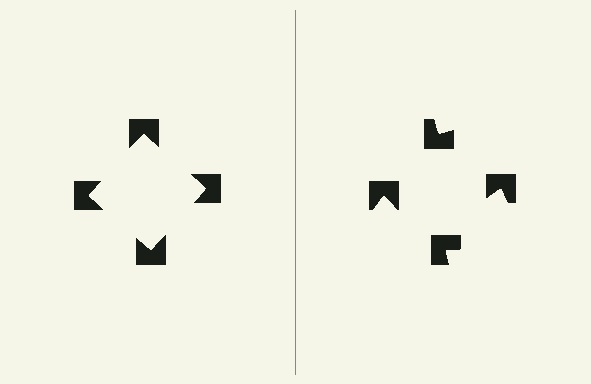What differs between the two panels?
The notched squares are positioned identically on both sides; only the wedge orientations differ. On the left they align to a square; on the right they are misaligned.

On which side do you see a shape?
An illusory square appears on the left side. On the right side the wedge cuts are rotated, so no coherent shape forms.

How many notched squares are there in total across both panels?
8 — 4 on each side.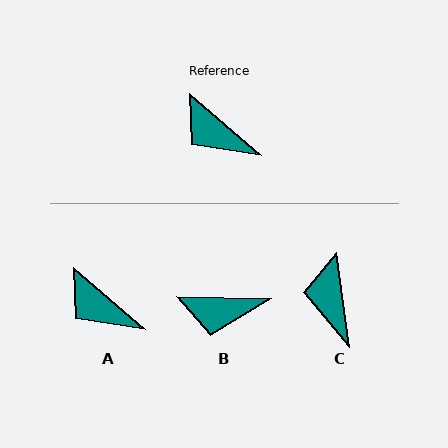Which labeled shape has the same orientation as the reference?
A.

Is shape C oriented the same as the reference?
No, it is off by about 42 degrees.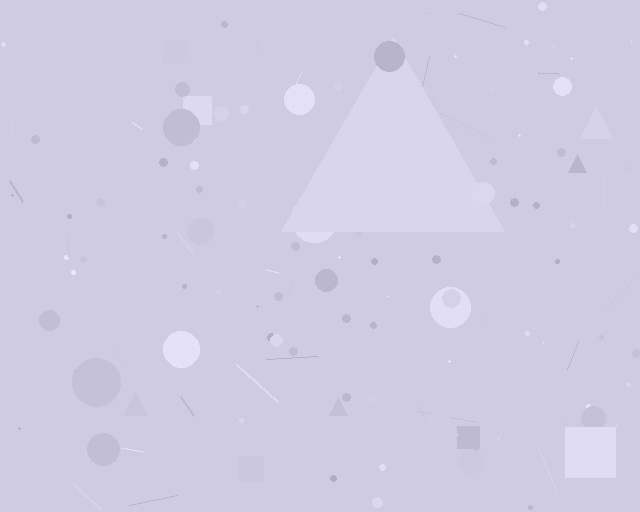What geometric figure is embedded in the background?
A triangle is embedded in the background.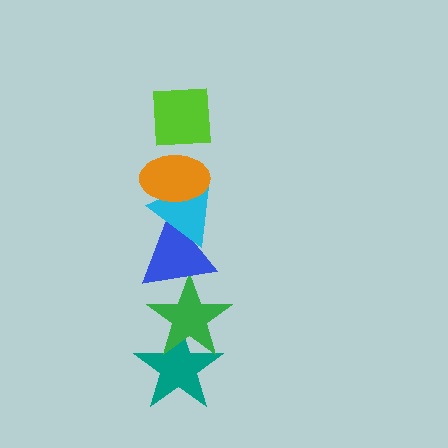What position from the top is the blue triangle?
The blue triangle is 4th from the top.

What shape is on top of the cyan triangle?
The orange ellipse is on top of the cyan triangle.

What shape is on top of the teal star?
The green star is on top of the teal star.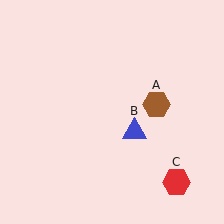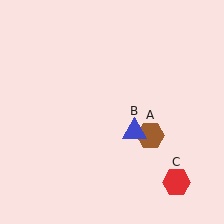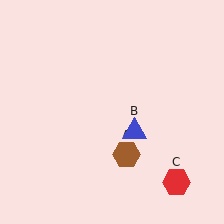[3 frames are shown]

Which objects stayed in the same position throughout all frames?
Blue triangle (object B) and red hexagon (object C) remained stationary.